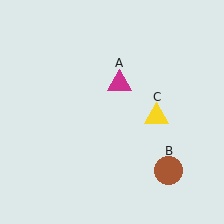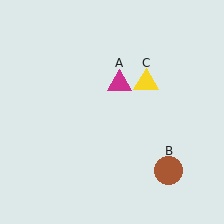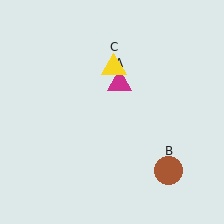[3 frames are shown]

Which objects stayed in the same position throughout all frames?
Magenta triangle (object A) and brown circle (object B) remained stationary.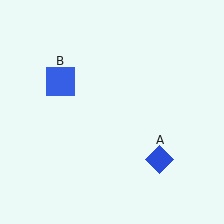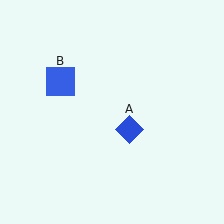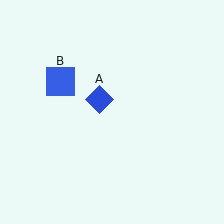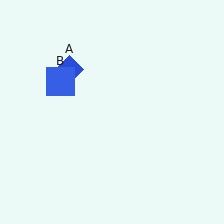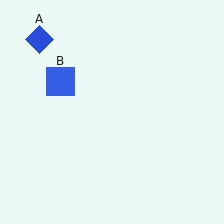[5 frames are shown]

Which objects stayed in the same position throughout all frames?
Blue square (object B) remained stationary.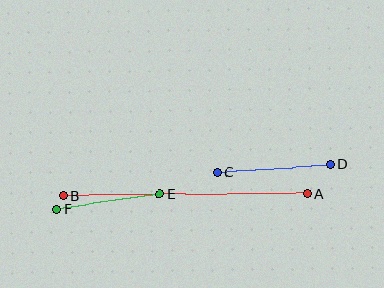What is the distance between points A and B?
The distance is approximately 244 pixels.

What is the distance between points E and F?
The distance is approximately 104 pixels.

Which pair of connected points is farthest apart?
Points A and B are farthest apart.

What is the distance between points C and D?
The distance is approximately 113 pixels.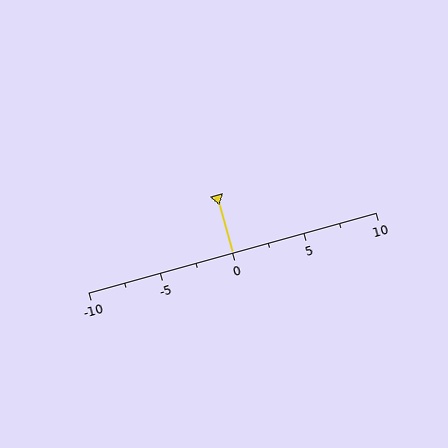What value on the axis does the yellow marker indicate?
The marker indicates approximately 0.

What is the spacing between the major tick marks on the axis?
The major ticks are spaced 5 apart.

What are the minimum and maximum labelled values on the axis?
The axis runs from -10 to 10.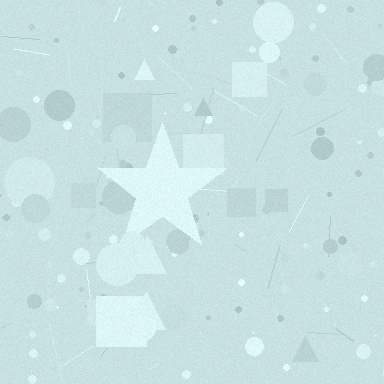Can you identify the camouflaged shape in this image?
The camouflaged shape is a star.